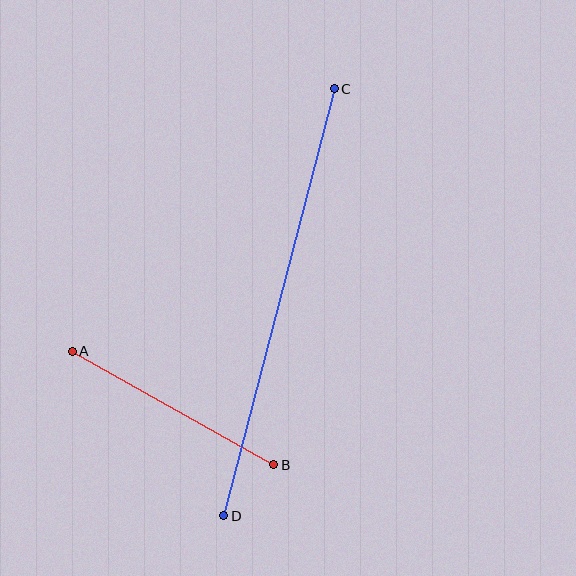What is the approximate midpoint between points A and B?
The midpoint is at approximately (173, 408) pixels.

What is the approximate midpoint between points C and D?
The midpoint is at approximately (279, 302) pixels.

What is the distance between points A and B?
The distance is approximately 231 pixels.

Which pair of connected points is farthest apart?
Points C and D are farthest apart.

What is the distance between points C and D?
The distance is approximately 441 pixels.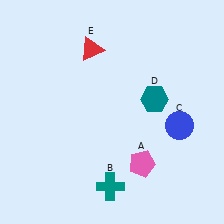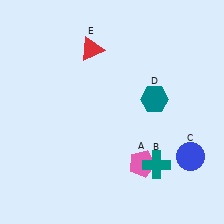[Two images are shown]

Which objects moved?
The objects that moved are: the teal cross (B), the blue circle (C).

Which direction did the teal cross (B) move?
The teal cross (B) moved right.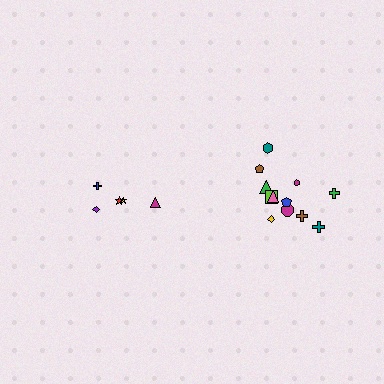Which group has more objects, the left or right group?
The right group.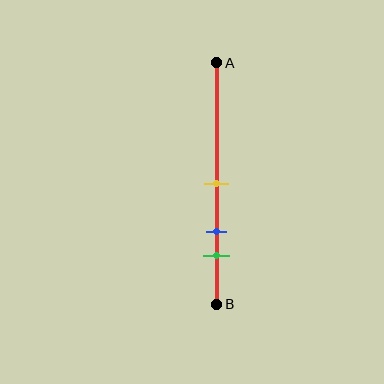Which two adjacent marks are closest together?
The blue and green marks are the closest adjacent pair.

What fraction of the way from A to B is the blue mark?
The blue mark is approximately 70% (0.7) of the way from A to B.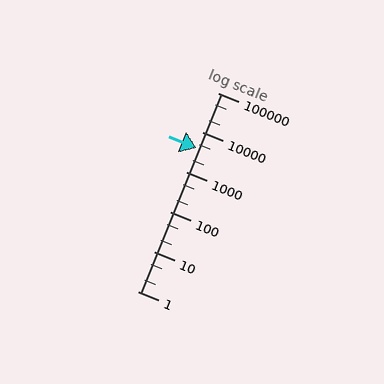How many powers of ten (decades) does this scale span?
The scale spans 5 decades, from 1 to 100000.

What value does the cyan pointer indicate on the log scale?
The pointer indicates approximately 4000.